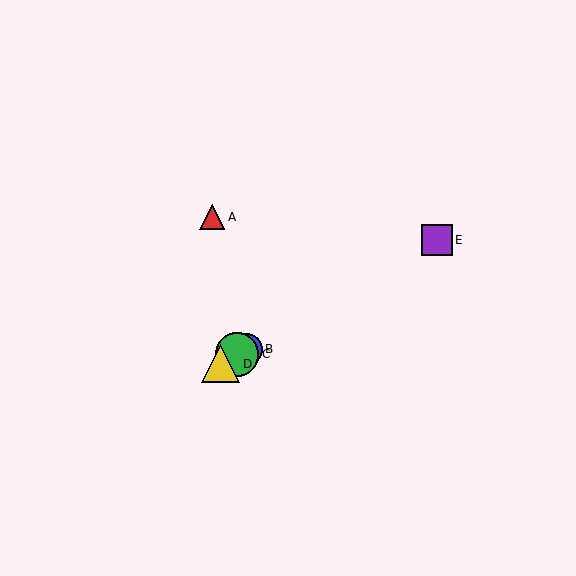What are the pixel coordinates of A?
Object A is at (212, 217).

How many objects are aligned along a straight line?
4 objects (B, C, D, E) are aligned along a straight line.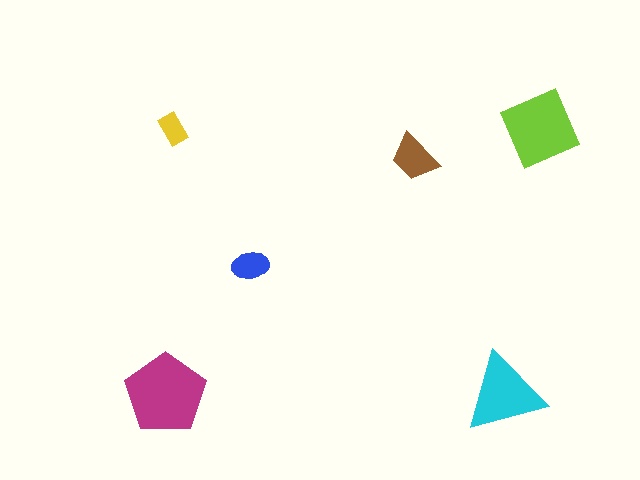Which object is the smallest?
The yellow rectangle.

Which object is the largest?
The magenta pentagon.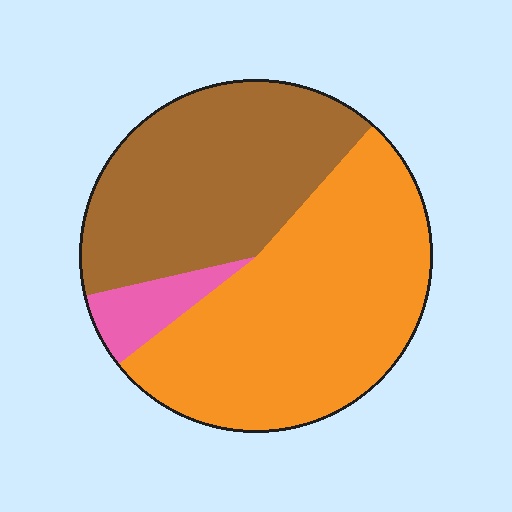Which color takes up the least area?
Pink, at roughly 5%.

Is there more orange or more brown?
Orange.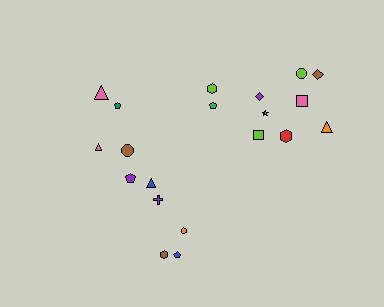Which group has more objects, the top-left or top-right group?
The top-right group.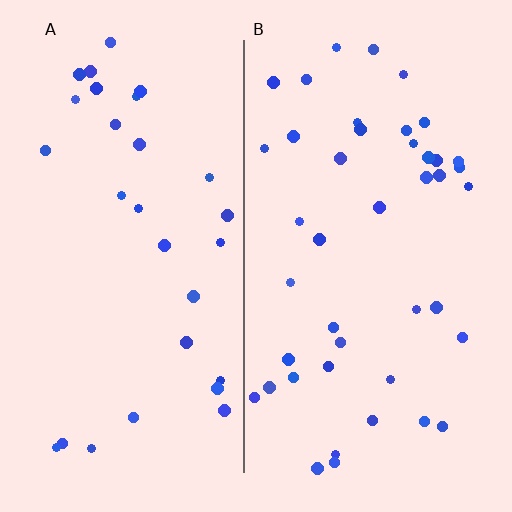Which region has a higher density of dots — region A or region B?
B (the right).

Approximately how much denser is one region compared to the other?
Approximately 1.5× — region B over region A.